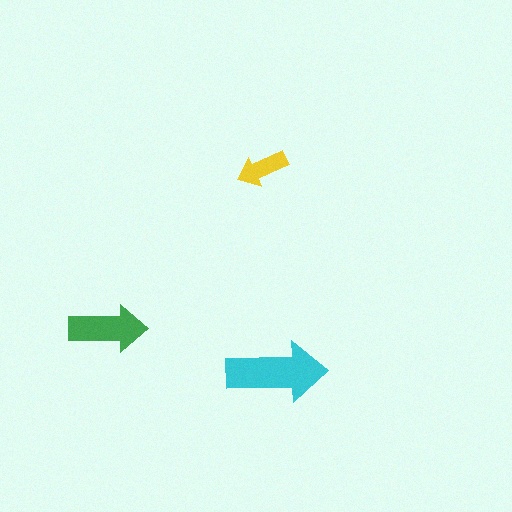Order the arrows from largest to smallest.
the cyan one, the green one, the yellow one.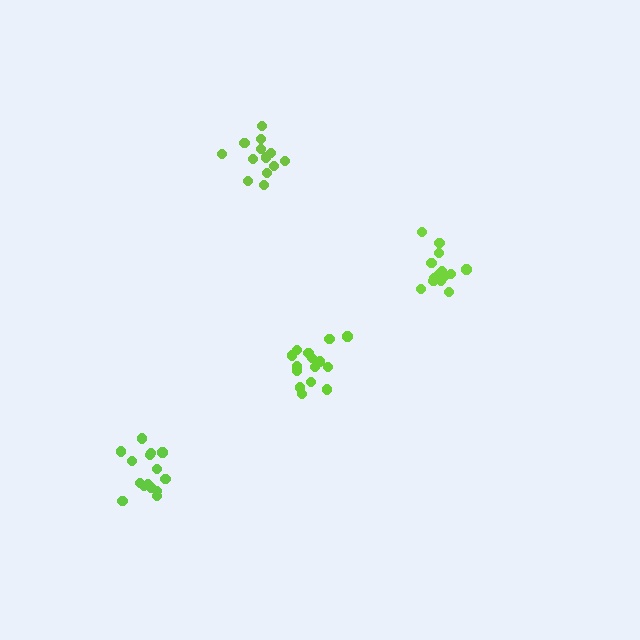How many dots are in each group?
Group 1: 15 dots, Group 2: 13 dots, Group 3: 16 dots, Group 4: 15 dots (59 total).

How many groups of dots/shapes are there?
There are 4 groups.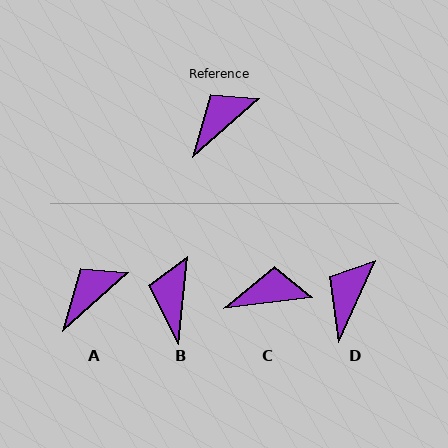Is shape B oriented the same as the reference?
No, it is off by about 43 degrees.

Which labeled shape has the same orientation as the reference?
A.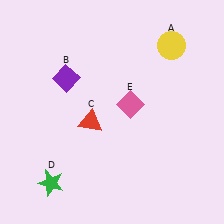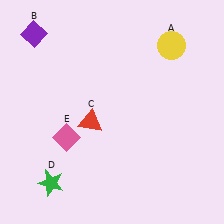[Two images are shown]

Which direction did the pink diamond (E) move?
The pink diamond (E) moved left.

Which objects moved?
The objects that moved are: the purple diamond (B), the pink diamond (E).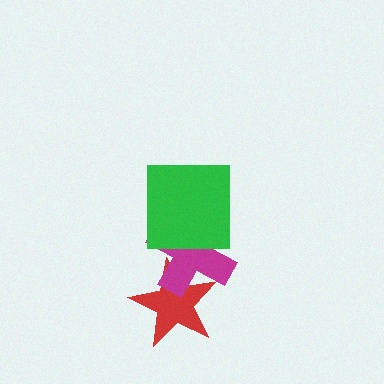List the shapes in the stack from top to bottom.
From top to bottom: the green square, the magenta cross, the red star.